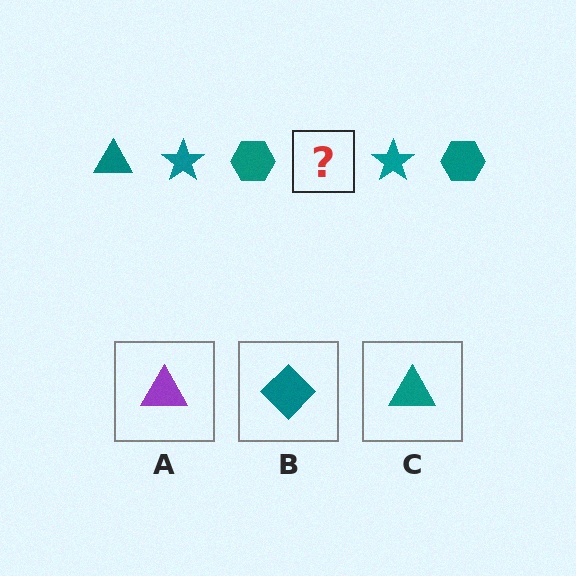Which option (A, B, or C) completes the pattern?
C.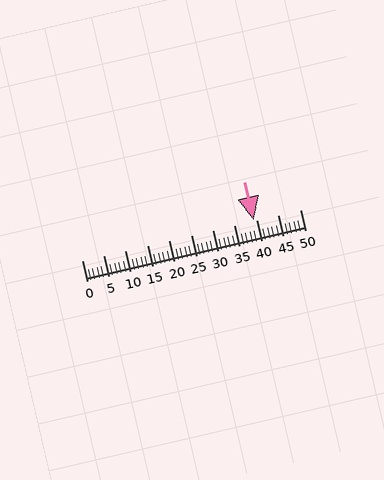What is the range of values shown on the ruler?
The ruler shows values from 0 to 50.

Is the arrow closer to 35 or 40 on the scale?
The arrow is closer to 40.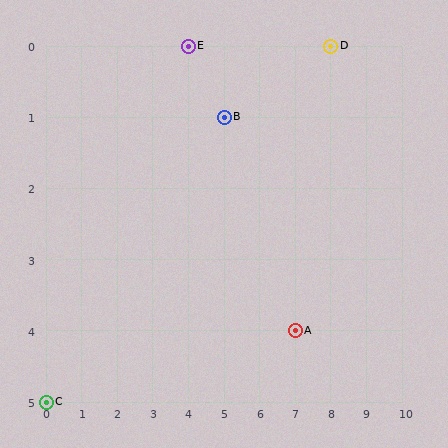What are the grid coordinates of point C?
Point C is at grid coordinates (0, 5).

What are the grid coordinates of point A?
Point A is at grid coordinates (7, 4).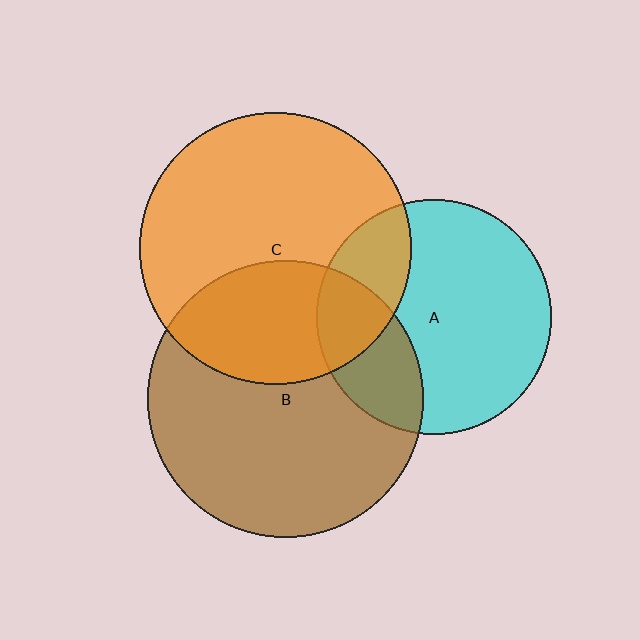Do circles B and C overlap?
Yes.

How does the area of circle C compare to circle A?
Approximately 1.3 times.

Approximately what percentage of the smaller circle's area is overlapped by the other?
Approximately 35%.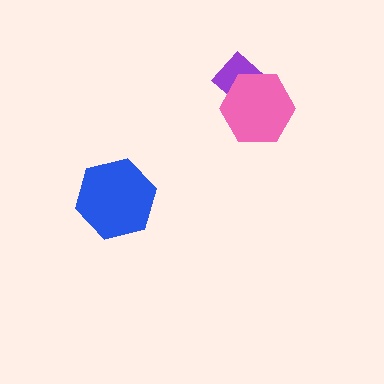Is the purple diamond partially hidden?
Yes, it is partially covered by another shape.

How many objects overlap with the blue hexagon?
0 objects overlap with the blue hexagon.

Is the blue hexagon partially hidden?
No, no other shape covers it.